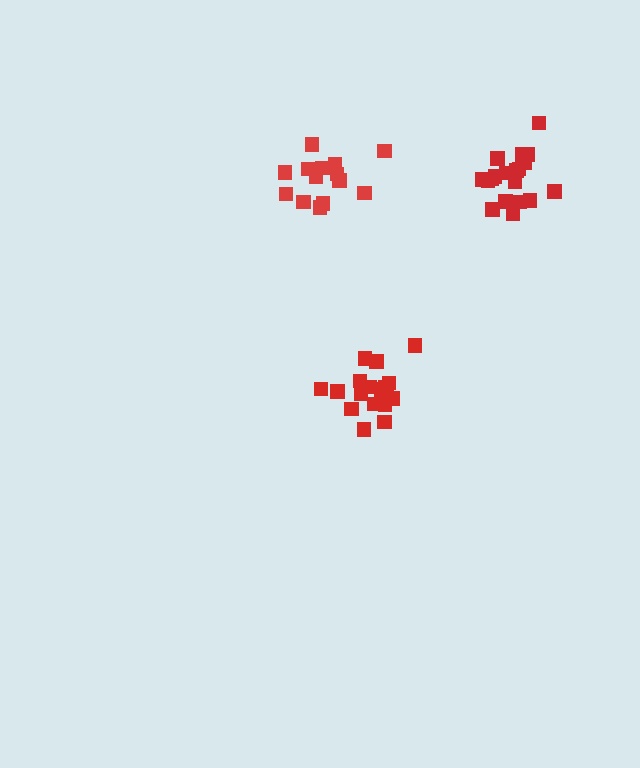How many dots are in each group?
Group 1: 14 dots, Group 2: 20 dots, Group 3: 18 dots (52 total).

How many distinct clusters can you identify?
There are 3 distinct clusters.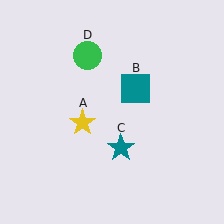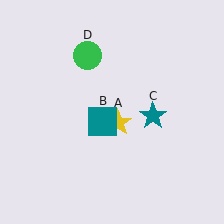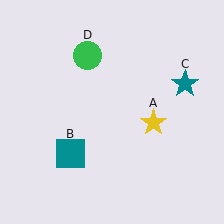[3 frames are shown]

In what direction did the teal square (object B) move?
The teal square (object B) moved down and to the left.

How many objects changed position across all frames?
3 objects changed position: yellow star (object A), teal square (object B), teal star (object C).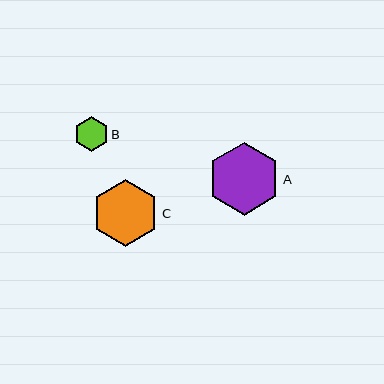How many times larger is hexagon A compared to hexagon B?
Hexagon A is approximately 2.1 times the size of hexagon B.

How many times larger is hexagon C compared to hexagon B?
Hexagon C is approximately 2.0 times the size of hexagon B.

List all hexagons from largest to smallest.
From largest to smallest: A, C, B.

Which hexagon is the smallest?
Hexagon B is the smallest with a size of approximately 34 pixels.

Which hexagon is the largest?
Hexagon A is the largest with a size of approximately 72 pixels.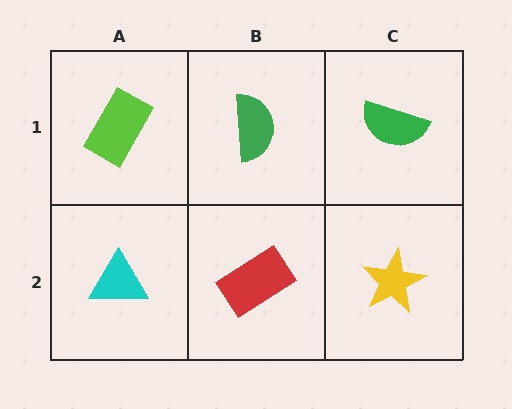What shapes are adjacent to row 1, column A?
A cyan triangle (row 2, column A), a green semicircle (row 1, column B).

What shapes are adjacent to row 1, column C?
A yellow star (row 2, column C), a green semicircle (row 1, column B).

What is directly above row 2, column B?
A green semicircle.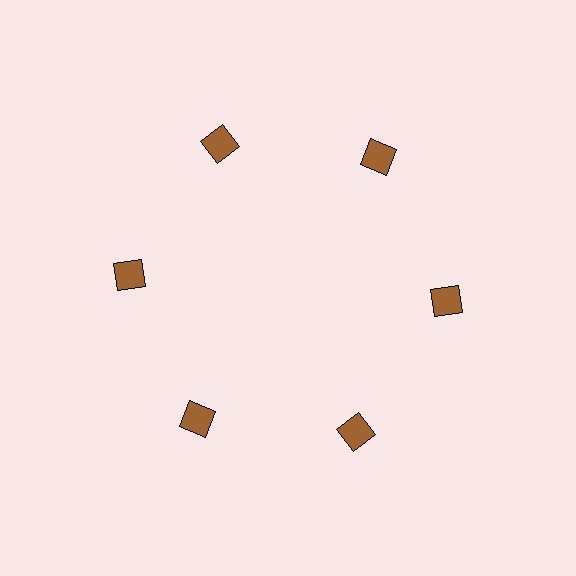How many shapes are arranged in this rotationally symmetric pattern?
There are 6 shapes, arranged in 6 groups of 1.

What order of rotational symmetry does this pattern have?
This pattern has 6-fold rotational symmetry.